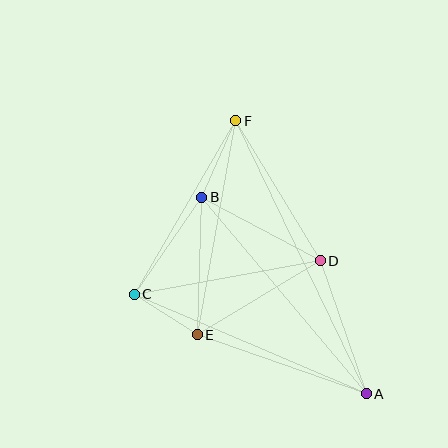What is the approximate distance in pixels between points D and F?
The distance between D and F is approximately 163 pixels.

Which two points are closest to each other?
Points C and E are closest to each other.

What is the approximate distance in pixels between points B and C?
The distance between B and C is approximately 118 pixels.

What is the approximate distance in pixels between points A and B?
The distance between A and B is approximately 257 pixels.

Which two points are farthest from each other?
Points A and F are farthest from each other.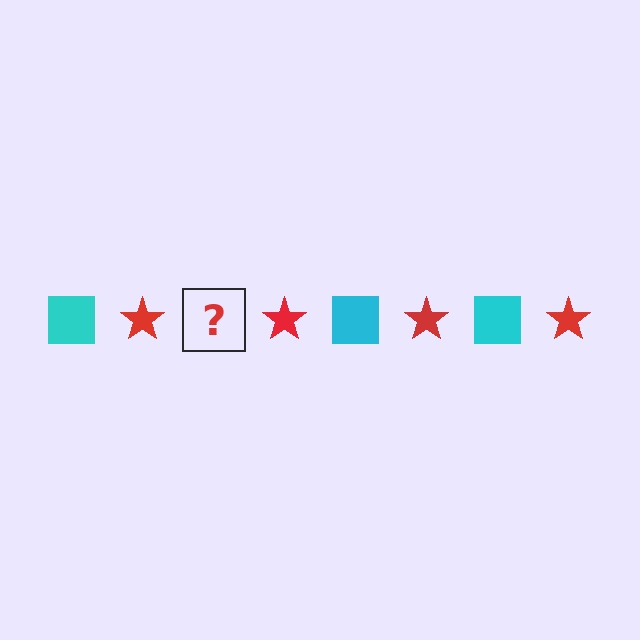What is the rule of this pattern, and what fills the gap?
The rule is that the pattern alternates between cyan square and red star. The gap should be filled with a cyan square.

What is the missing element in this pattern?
The missing element is a cyan square.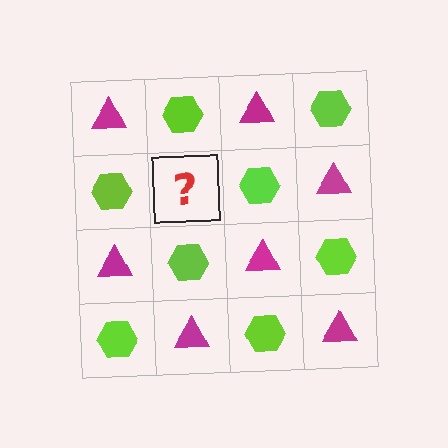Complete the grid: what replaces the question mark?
The question mark should be replaced with a magenta triangle.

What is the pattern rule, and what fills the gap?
The rule is that it alternates magenta triangle and lime hexagon in a checkerboard pattern. The gap should be filled with a magenta triangle.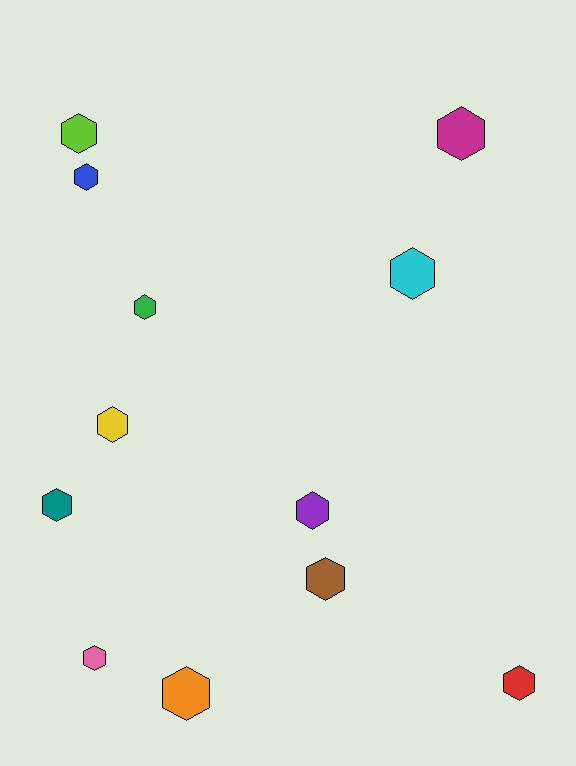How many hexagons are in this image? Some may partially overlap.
There are 12 hexagons.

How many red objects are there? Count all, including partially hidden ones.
There is 1 red object.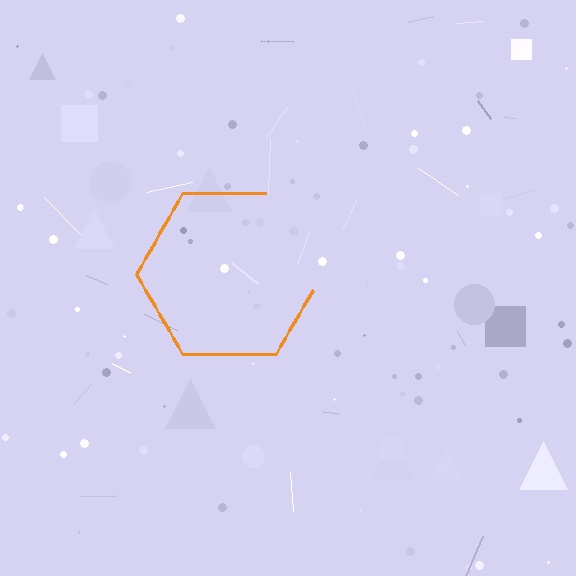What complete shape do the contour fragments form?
The contour fragments form a hexagon.